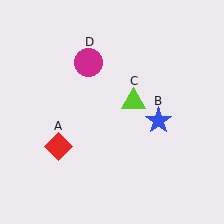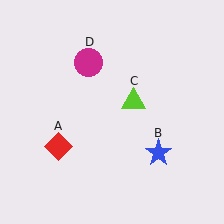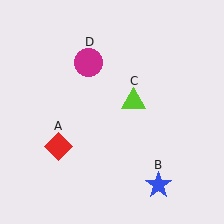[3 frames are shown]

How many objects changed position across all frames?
1 object changed position: blue star (object B).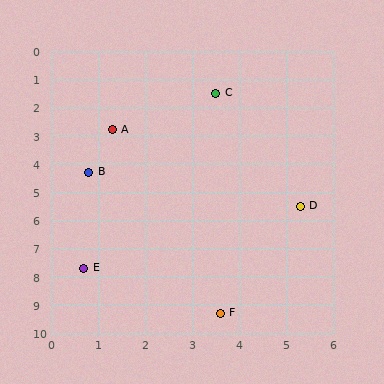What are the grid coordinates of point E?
Point E is at approximately (0.7, 7.7).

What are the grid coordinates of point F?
Point F is at approximately (3.6, 9.3).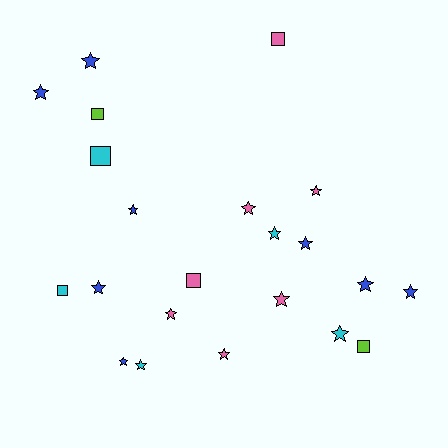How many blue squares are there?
There are no blue squares.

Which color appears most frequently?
Blue, with 8 objects.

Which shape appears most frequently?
Star, with 16 objects.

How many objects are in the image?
There are 22 objects.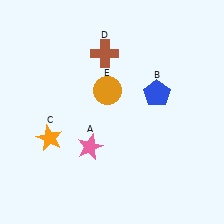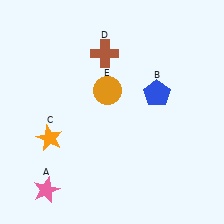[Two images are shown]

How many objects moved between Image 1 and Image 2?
1 object moved between the two images.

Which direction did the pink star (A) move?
The pink star (A) moved left.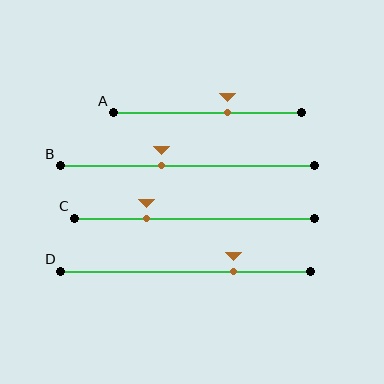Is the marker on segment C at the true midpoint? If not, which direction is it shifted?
No, the marker on segment C is shifted to the left by about 20% of the segment length.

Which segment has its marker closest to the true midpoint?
Segment B has its marker closest to the true midpoint.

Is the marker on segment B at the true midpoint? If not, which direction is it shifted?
No, the marker on segment B is shifted to the left by about 10% of the segment length.